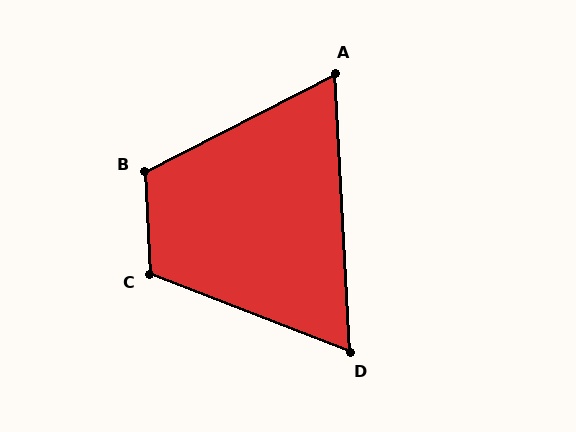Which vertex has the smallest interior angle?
D, at approximately 66 degrees.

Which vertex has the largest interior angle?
B, at approximately 114 degrees.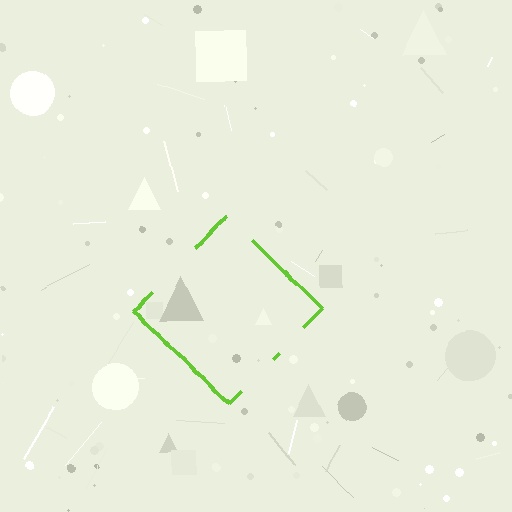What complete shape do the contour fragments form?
The contour fragments form a diamond.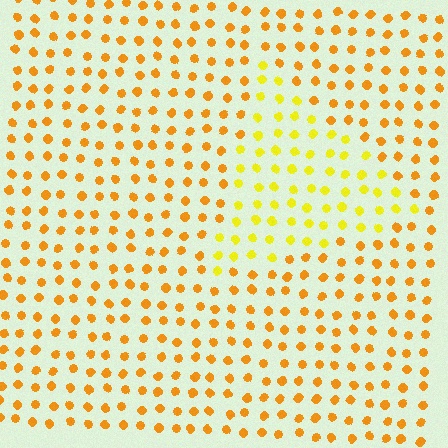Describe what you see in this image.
The image is filled with small orange elements in a uniform arrangement. A triangle-shaped region is visible where the elements are tinted to a slightly different hue, forming a subtle color boundary.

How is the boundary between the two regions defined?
The boundary is defined purely by a slight shift in hue (about 27 degrees). Spacing, size, and orientation are identical on both sides.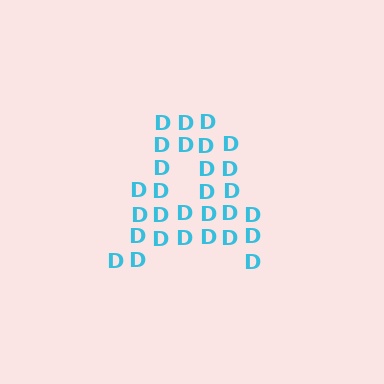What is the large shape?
The large shape is the letter A.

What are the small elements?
The small elements are letter D's.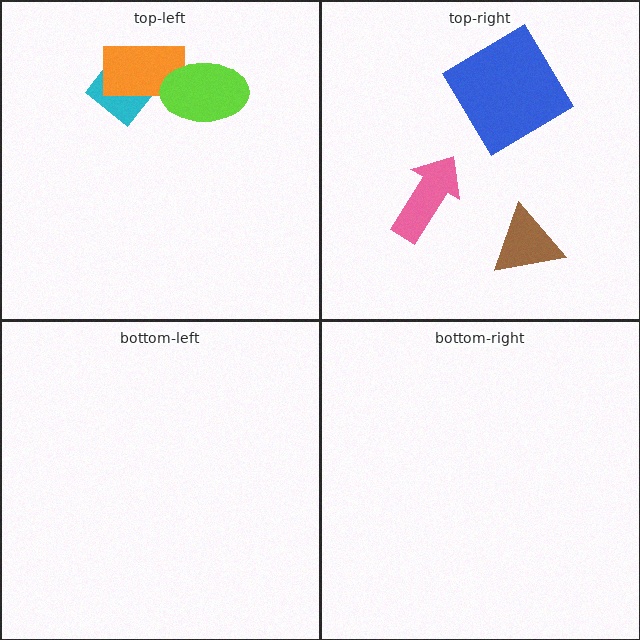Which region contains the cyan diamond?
The top-left region.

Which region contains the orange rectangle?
The top-left region.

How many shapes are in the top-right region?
3.